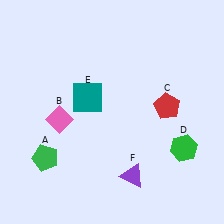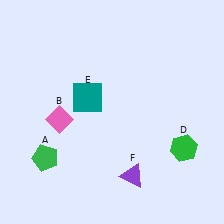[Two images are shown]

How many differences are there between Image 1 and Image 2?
There is 1 difference between the two images.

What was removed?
The red pentagon (C) was removed in Image 2.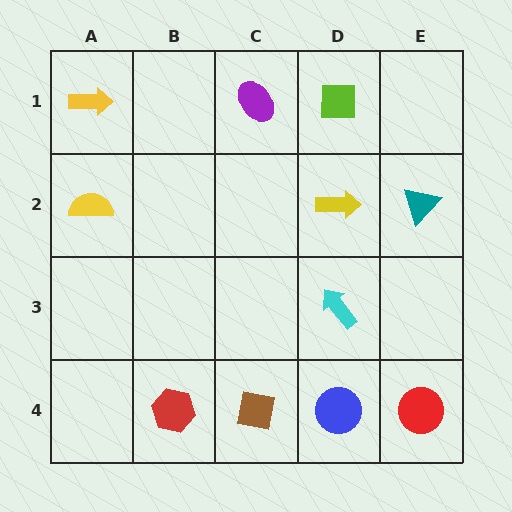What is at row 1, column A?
A yellow arrow.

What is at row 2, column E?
A teal triangle.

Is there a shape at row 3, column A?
No, that cell is empty.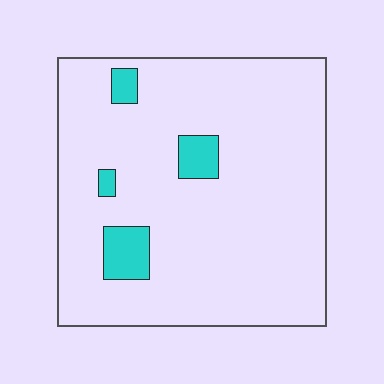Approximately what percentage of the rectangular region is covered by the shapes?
Approximately 10%.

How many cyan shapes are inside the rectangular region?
4.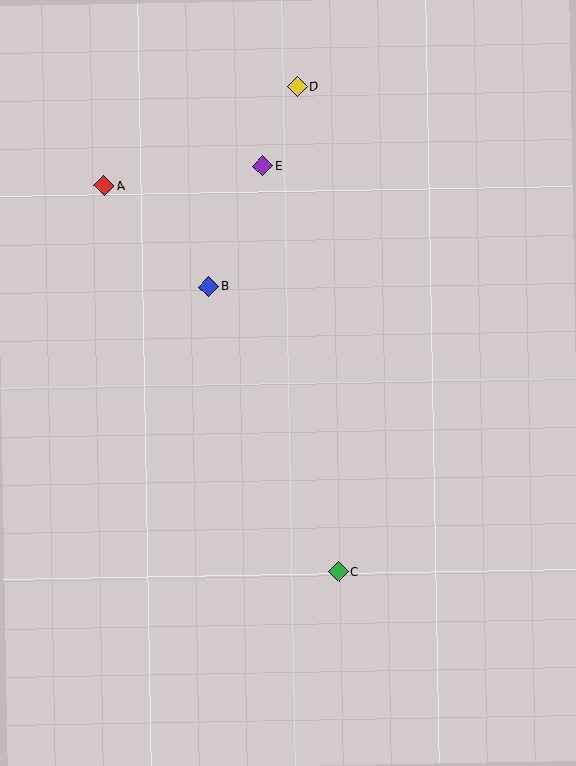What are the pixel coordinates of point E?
Point E is at (263, 166).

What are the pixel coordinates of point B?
Point B is at (209, 287).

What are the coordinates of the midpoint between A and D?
The midpoint between A and D is at (201, 136).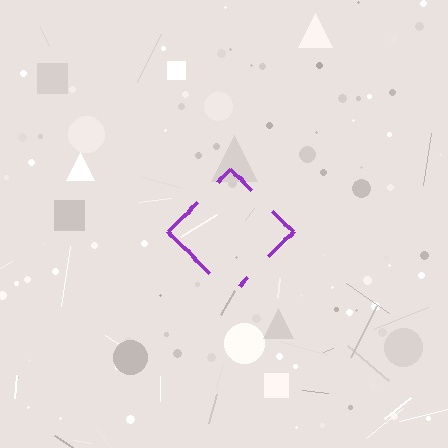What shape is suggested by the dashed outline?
The dashed outline suggests a diamond.